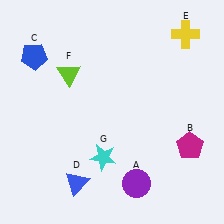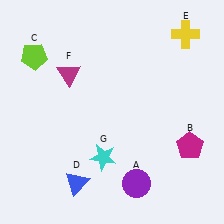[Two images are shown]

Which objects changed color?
C changed from blue to lime. F changed from lime to magenta.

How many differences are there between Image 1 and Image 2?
There are 2 differences between the two images.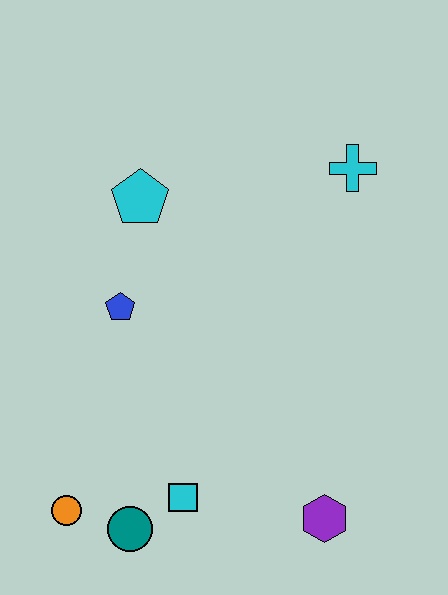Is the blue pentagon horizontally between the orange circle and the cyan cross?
Yes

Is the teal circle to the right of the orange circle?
Yes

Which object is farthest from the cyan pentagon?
The purple hexagon is farthest from the cyan pentagon.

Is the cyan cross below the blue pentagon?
No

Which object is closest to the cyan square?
The teal circle is closest to the cyan square.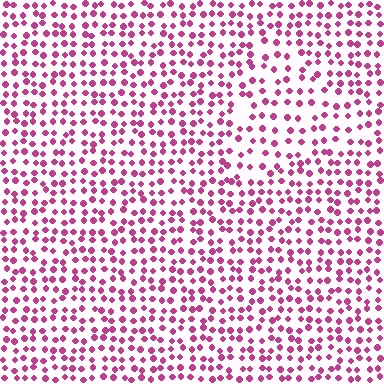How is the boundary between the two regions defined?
The boundary is defined by a change in element density (approximately 1.6x ratio). All elements are the same color, size, and shape.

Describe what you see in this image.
The image contains small magenta elements arranged at two different densities. A triangle-shaped region is visible where the elements are less densely packed than the surrounding area.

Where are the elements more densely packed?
The elements are more densely packed outside the triangle boundary.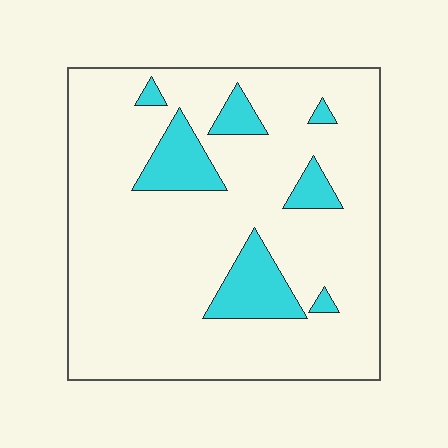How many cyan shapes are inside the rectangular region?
7.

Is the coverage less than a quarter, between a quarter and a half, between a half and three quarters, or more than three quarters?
Less than a quarter.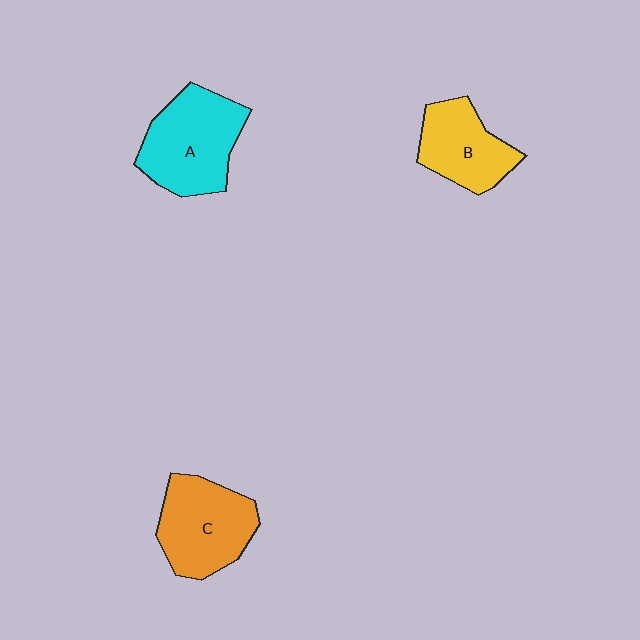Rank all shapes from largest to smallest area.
From largest to smallest: A (cyan), C (orange), B (yellow).